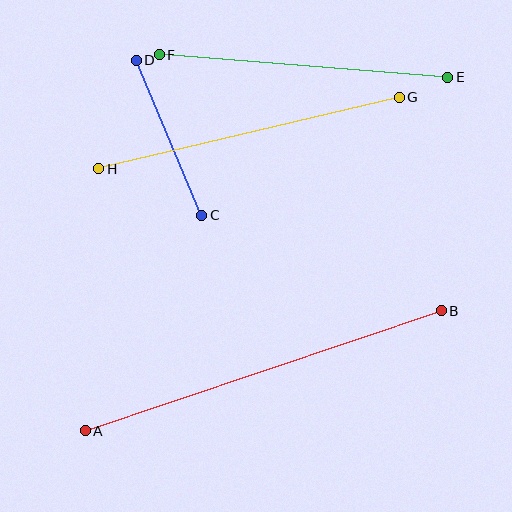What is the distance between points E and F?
The distance is approximately 290 pixels.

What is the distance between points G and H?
The distance is approximately 309 pixels.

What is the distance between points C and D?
The distance is approximately 168 pixels.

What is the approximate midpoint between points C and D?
The midpoint is at approximately (169, 138) pixels.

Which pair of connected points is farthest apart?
Points A and B are farthest apart.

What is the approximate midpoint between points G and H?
The midpoint is at approximately (249, 133) pixels.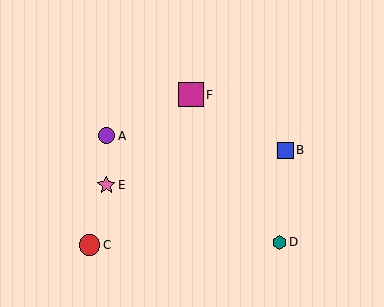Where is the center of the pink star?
The center of the pink star is at (106, 185).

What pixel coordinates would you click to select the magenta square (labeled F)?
Click at (191, 95) to select the magenta square F.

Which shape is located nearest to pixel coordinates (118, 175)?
The pink star (labeled E) at (106, 185) is nearest to that location.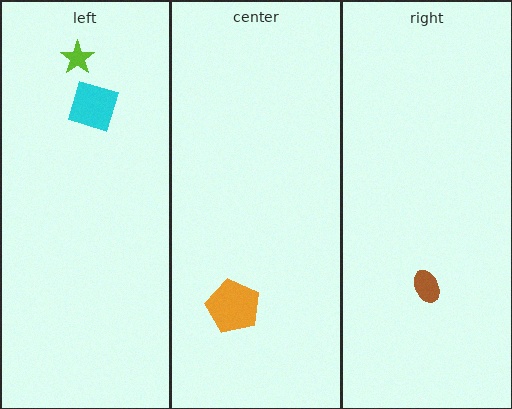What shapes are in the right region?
The brown ellipse.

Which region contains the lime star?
The left region.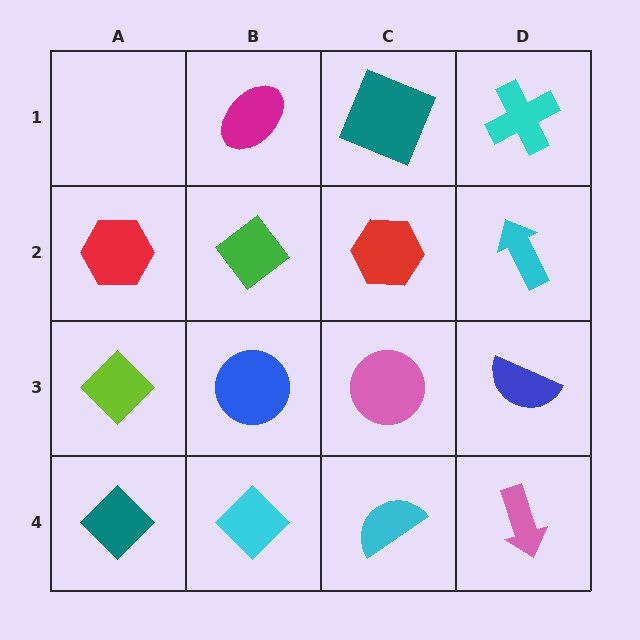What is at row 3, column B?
A blue circle.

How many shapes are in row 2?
4 shapes.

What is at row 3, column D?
A blue semicircle.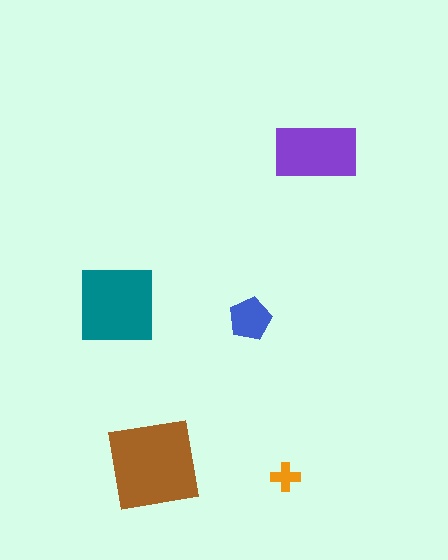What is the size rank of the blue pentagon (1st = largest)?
4th.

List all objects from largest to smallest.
The brown square, the teal square, the purple rectangle, the blue pentagon, the orange cross.